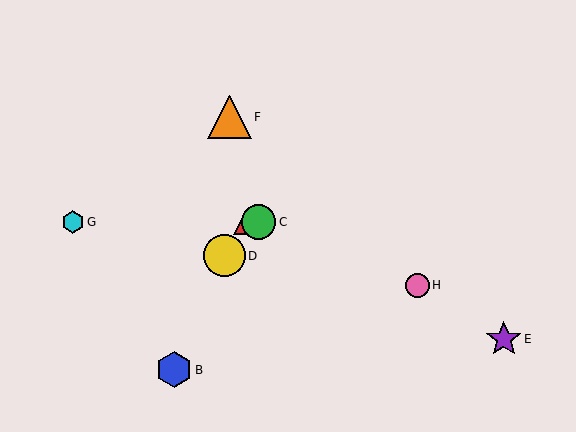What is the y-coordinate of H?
Object H is at y≈285.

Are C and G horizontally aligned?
Yes, both are at y≈222.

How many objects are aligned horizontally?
3 objects (A, C, G) are aligned horizontally.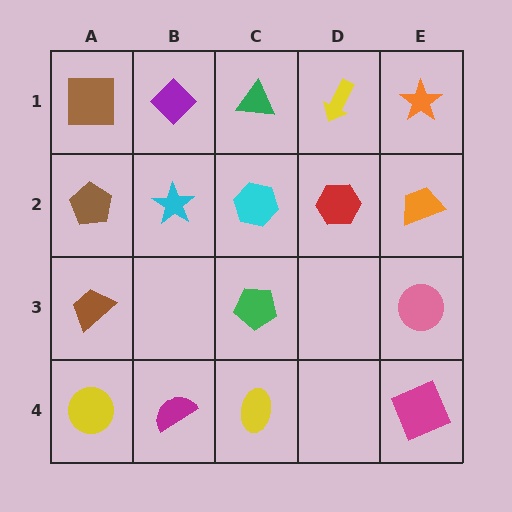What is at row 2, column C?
A cyan hexagon.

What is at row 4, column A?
A yellow circle.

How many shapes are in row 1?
5 shapes.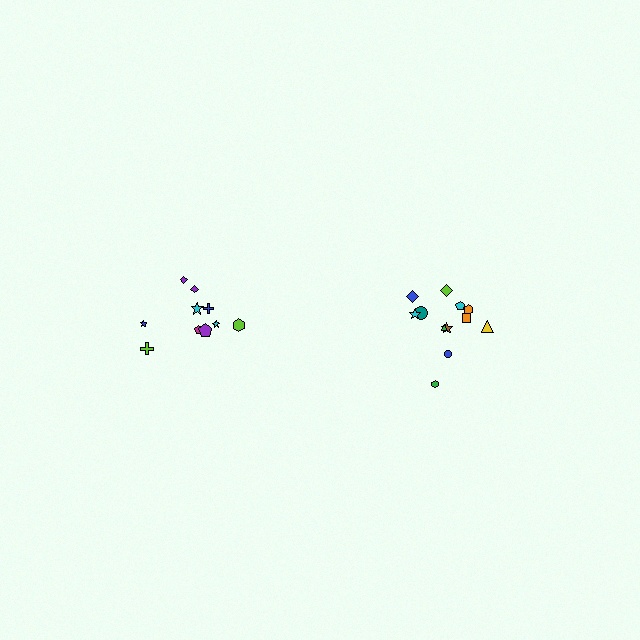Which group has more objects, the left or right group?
The right group.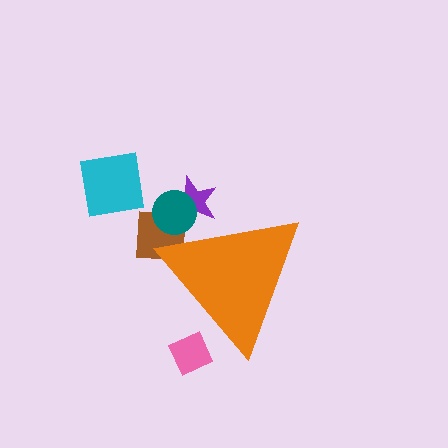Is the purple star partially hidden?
Yes, the purple star is partially hidden behind the orange triangle.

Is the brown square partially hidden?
Yes, the brown square is partially hidden behind the orange triangle.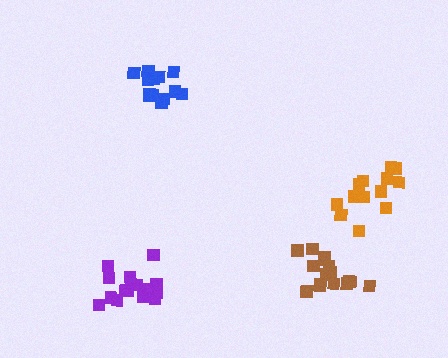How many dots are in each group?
Group 1: 13 dots, Group 2: 16 dots, Group 3: 17 dots, Group 4: 13 dots (59 total).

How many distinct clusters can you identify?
There are 4 distinct clusters.